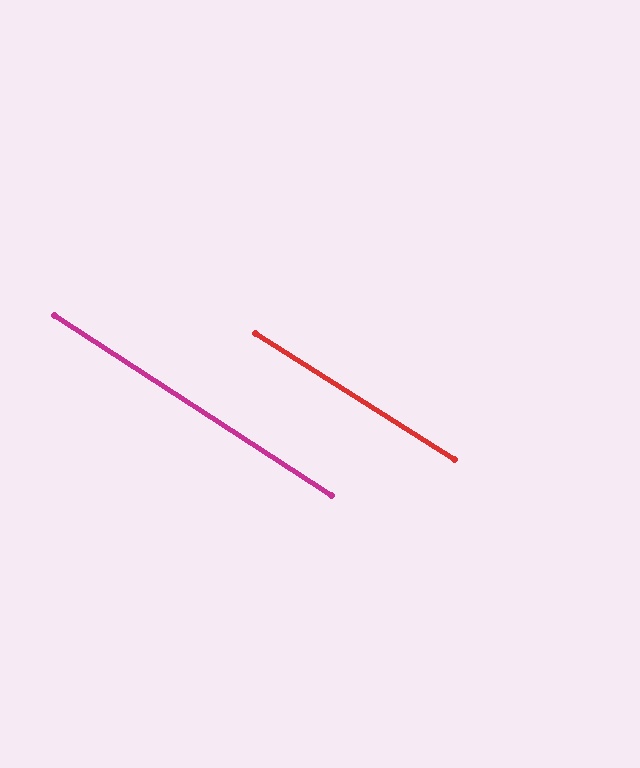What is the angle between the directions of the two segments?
Approximately 1 degree.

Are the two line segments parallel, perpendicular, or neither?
Parallel — their directions differ by only 0.8°.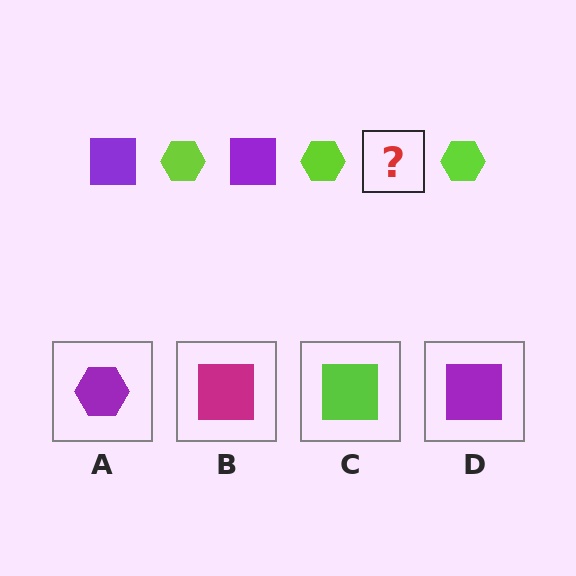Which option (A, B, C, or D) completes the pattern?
D.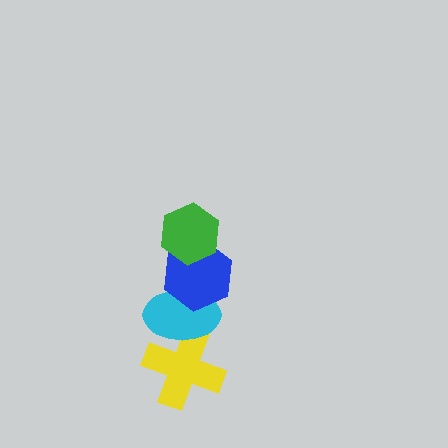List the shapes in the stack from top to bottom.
From top to bottom: the green hexagon, the blue hexagon, the cyan ellipse, the yellow cross.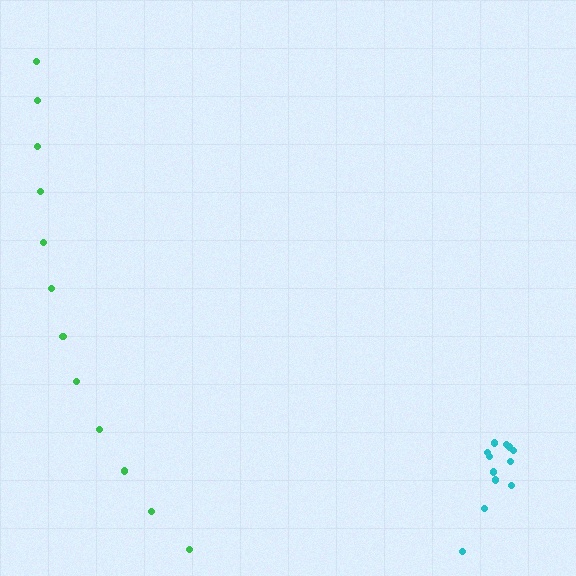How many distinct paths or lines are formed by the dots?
There are 2 distinct paths.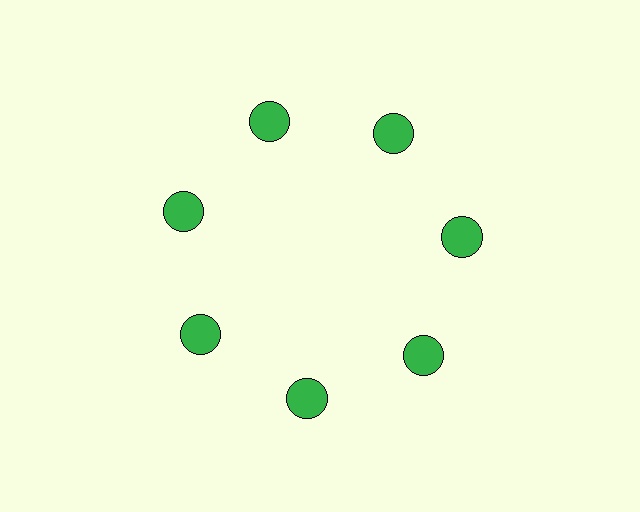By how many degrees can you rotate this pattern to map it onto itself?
The pattern maps onto itself every 51 degrees of rotation.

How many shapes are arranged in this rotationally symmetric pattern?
There are 7 shapes, arranged in 7 groups of 1.